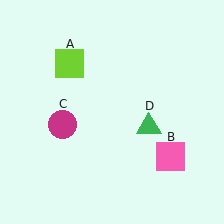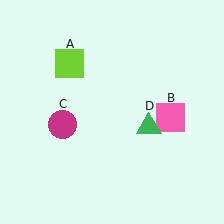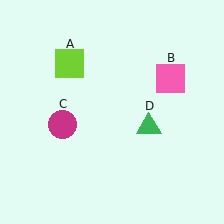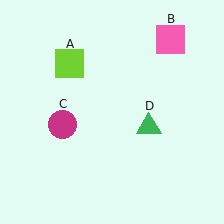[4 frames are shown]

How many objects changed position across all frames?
1 object changed position: pink square (object B).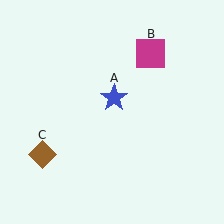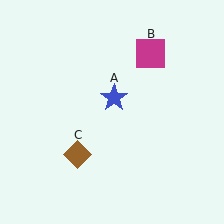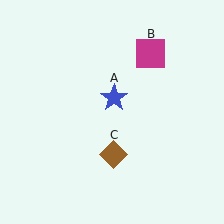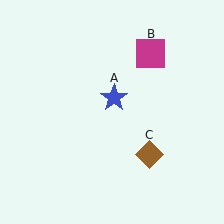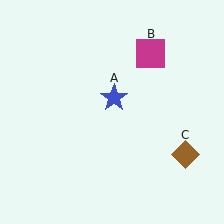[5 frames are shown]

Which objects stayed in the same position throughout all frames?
Blue star (object A) and magenta square (object B) remained stationary.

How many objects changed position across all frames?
1 object changed position: brown diamond (object C).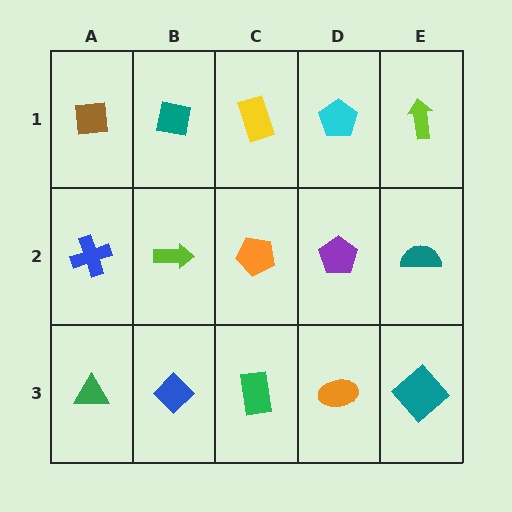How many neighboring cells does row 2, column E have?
3.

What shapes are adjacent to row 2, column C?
A yellow rectangle (row 1, column C), a green rectangle (row 3, column C), a lime arrow (row 2, column B), a purple pentagon (row 2, column D).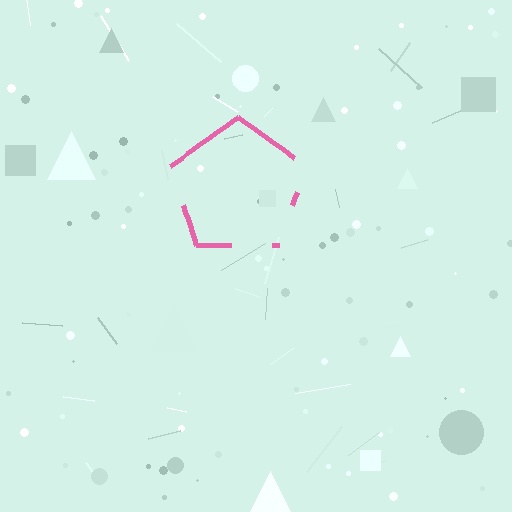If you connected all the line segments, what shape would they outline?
They would outline a pentagon.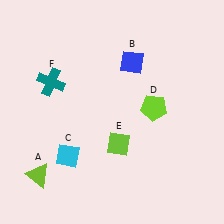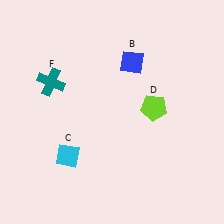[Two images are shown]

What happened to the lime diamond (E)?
The lime diamond (E) was removed in Image 2. It was in the bottom-right area of Image 1.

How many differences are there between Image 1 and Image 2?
There are 2 differences between the two images.